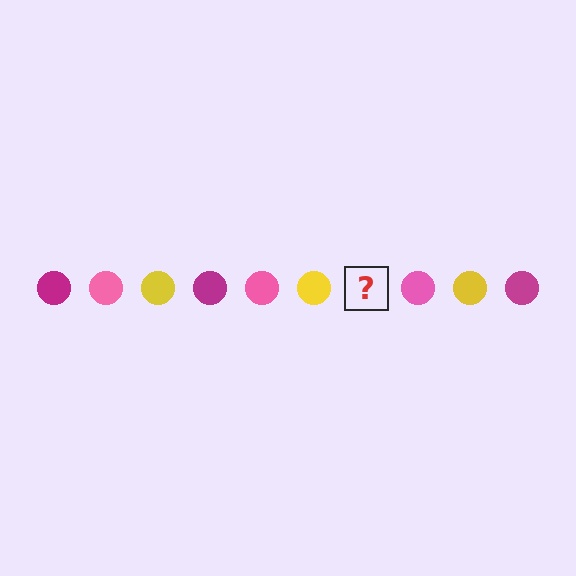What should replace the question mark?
The question mark should be replaced with a magenta circle.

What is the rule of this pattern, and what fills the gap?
The rule is that the pattern cycles through magenta, pink, yellow circles. The gap should be filled with a magenta circle.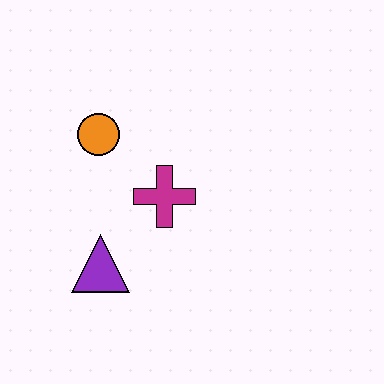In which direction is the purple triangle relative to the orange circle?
The purple triangle is below the orange circle.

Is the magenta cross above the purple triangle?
Yes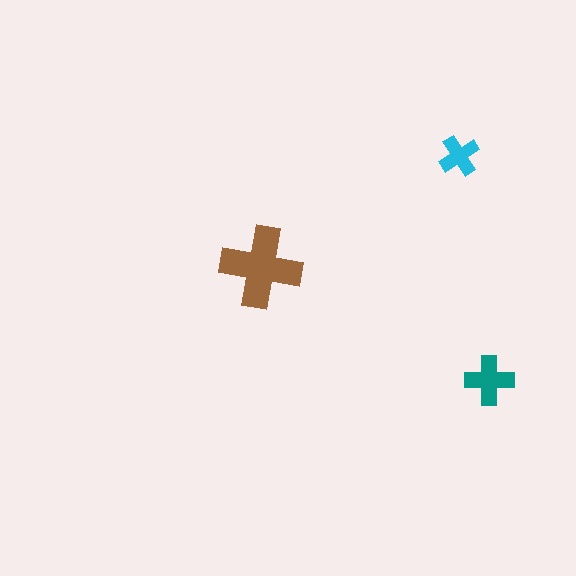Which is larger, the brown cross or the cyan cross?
The brown one.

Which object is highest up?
The cyan cross is topmost.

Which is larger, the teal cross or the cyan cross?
The teal one.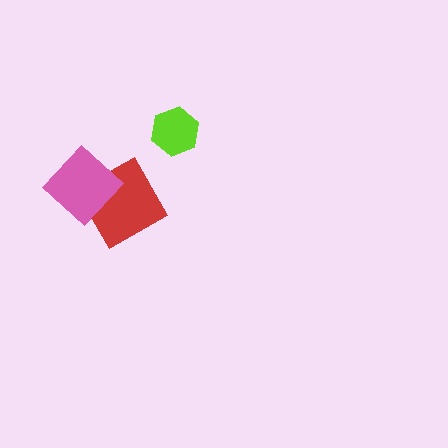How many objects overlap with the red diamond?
1 object overlaps with the red diamond.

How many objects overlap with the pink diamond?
1 object overlaps with the pink diamond.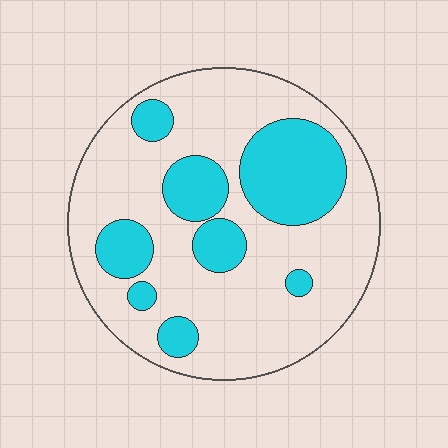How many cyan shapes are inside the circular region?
8.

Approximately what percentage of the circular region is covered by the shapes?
Approximately 30%.